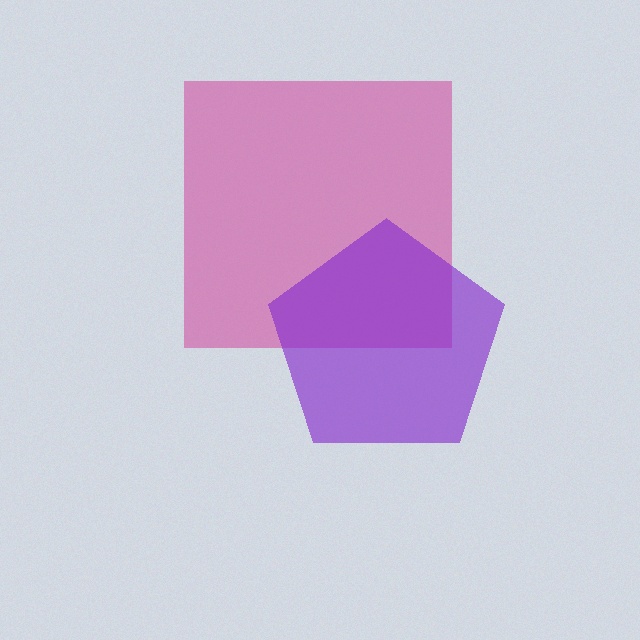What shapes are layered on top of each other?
The layered shapes are: a magenta square, a purple pentagon.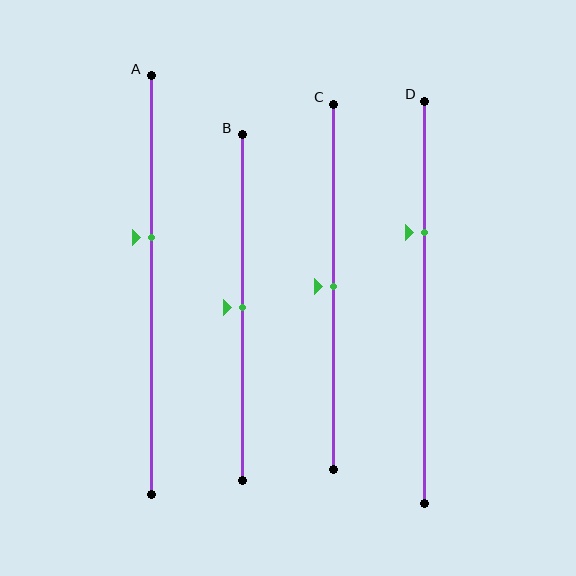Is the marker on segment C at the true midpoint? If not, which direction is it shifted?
Yes, the marker on segment C is at the true midpoint.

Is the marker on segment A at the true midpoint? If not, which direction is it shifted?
No, the marker on segment A is shifted upward by about 11% of the segment length.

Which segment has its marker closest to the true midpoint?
Segment B has its marker closest to the true midpoint.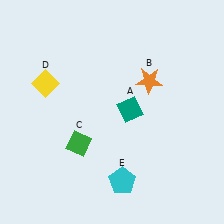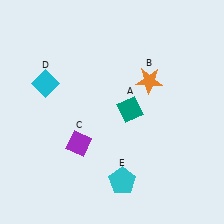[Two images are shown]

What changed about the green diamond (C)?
In Image 1, C is green. In Image 2, it changed to purple.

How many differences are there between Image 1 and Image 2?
There are 2 differences between the two images.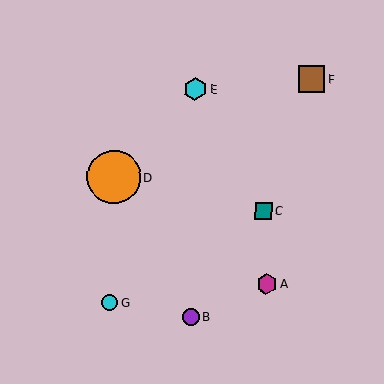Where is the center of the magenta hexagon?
The center of the magenta hexagon is at (267, 284).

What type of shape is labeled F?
Shape F is a brown square.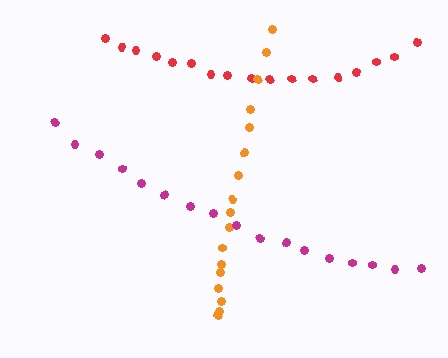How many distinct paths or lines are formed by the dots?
There are 3 distinct paths.